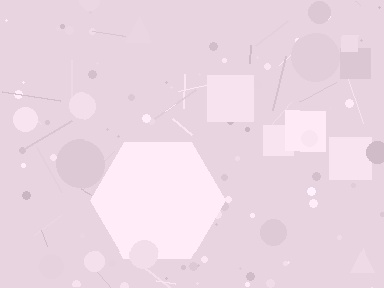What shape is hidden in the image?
A hexagon is hidden in the image.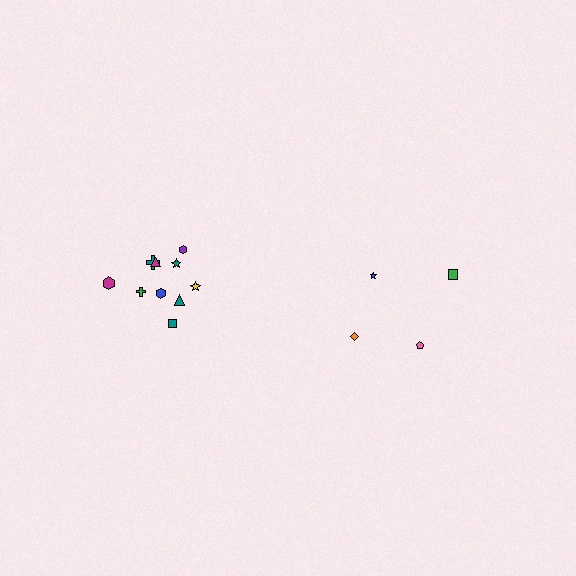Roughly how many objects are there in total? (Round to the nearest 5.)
Roughly 15 objects in total.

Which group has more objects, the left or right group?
The left group.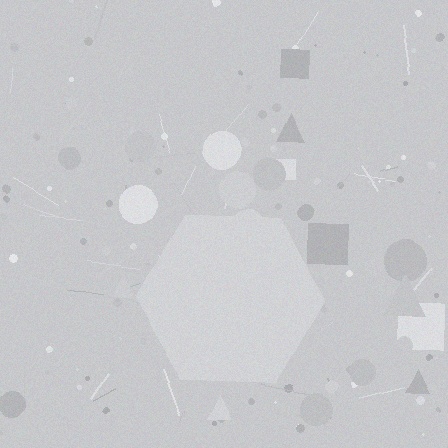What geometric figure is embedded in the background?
A hexagon is embedded in the background.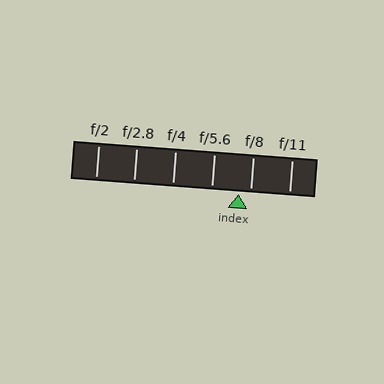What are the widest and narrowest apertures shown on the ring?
The widest aperture shown is f/2 and the narrowest is f/11.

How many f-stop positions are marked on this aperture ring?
There are 6 f-stop positions marked.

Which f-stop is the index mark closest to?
The index mark is closest to f/8.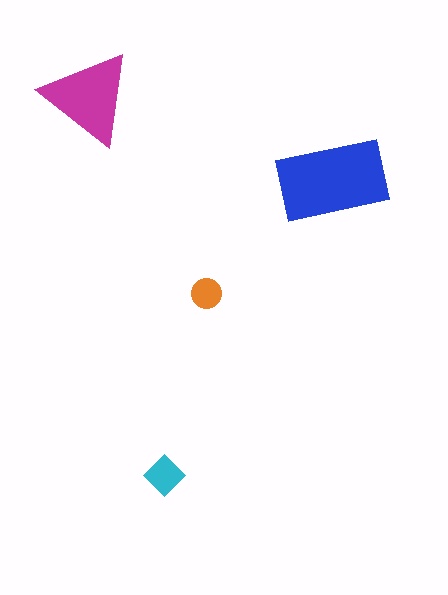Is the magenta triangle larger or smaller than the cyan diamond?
Larger.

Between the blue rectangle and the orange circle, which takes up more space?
The blue rectangle.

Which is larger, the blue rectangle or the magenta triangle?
The blue rectangle.